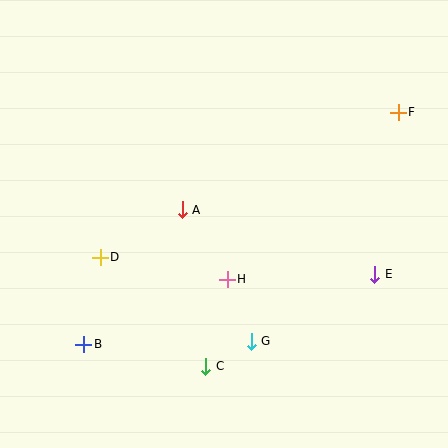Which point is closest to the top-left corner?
Point D is closest to the top-left corner.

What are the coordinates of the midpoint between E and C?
The midpoint between E and C is at (290, 320).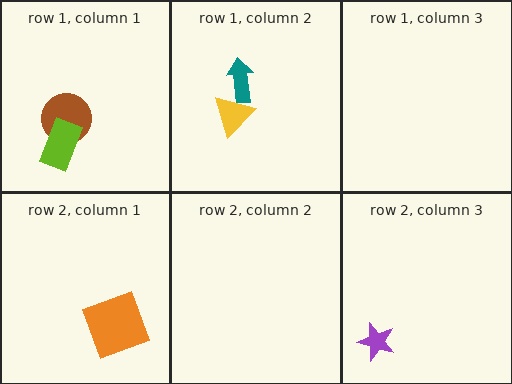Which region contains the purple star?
The row 2, column 3 region.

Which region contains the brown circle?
The row 1, column 1 region.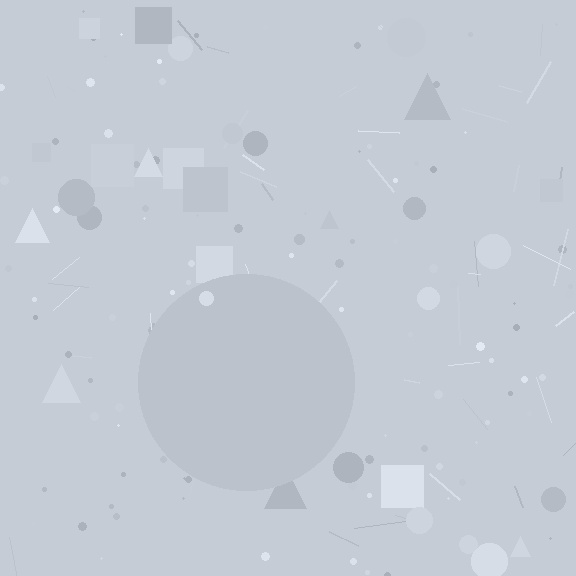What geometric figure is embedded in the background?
A circle is embedded in the background.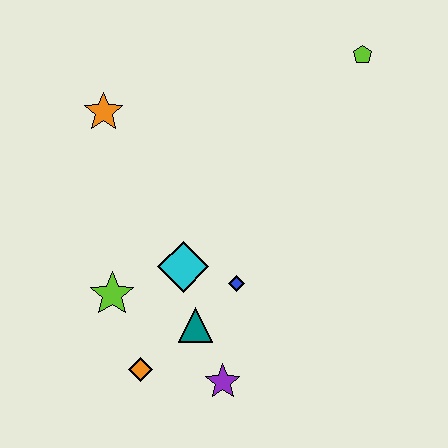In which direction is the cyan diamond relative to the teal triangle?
The cyan diamond is above the teal triangle.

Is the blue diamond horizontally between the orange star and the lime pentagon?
Yes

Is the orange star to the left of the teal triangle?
Yes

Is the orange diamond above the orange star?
No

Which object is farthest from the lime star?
The lime pentagon is farthest from the lime star.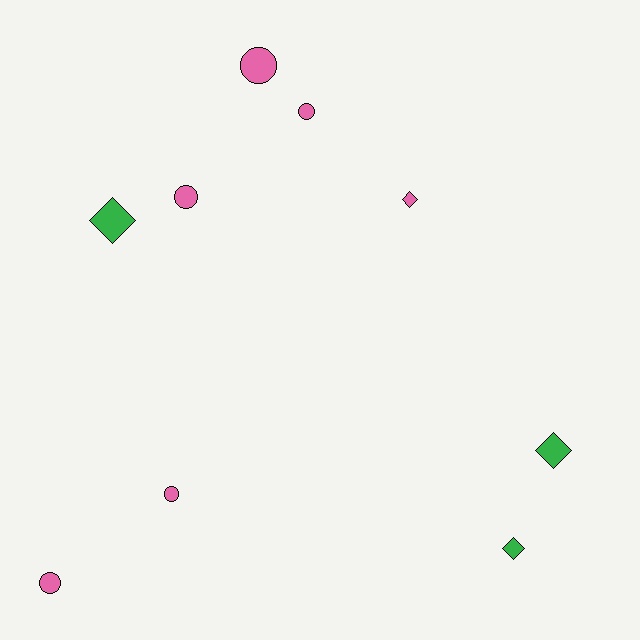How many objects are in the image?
There are 9 objects.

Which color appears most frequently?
Pink, with 6 objects.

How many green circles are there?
There are no green circles.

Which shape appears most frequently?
Circle, with 5 objects.